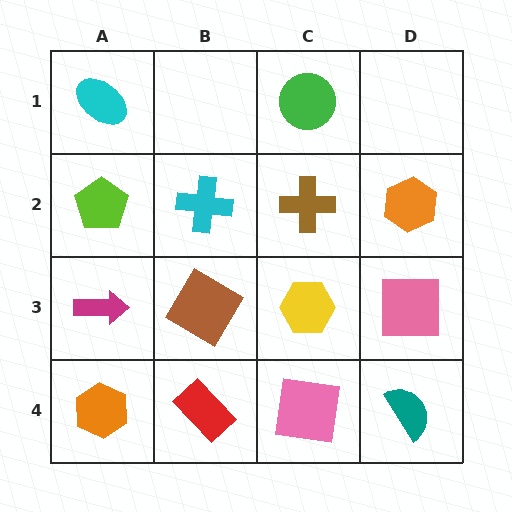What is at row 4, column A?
An orange hexagon.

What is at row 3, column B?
A brown square.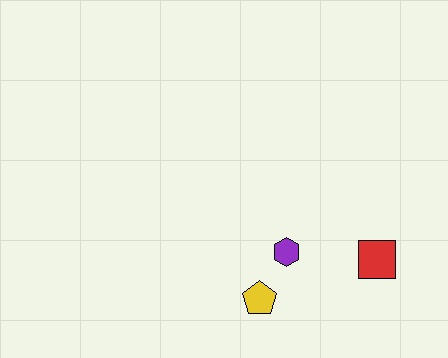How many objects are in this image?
There are 3 objects.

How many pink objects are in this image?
There are no pink objects.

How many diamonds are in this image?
There are no diamonds.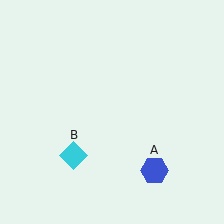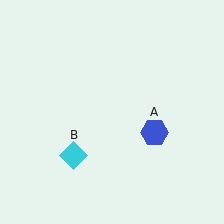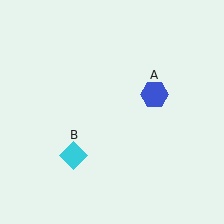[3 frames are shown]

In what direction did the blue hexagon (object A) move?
The blue hexagon (object A) moved up.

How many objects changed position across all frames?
1 object changed position: blue hexagon (object A).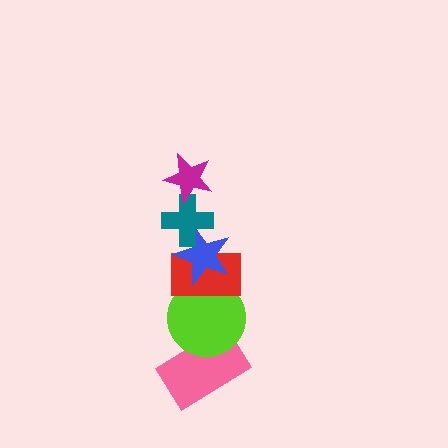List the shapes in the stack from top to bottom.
From top to bottom: the magenta star, the teal cross, the blue star, the red rectangle, the lime circle, the pink rectangle.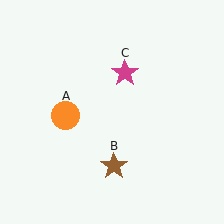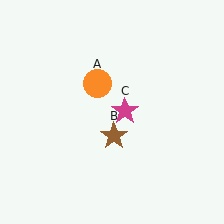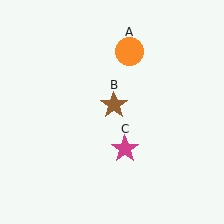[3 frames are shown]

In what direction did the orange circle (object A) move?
The orange circle (object A) moved up and to the right.